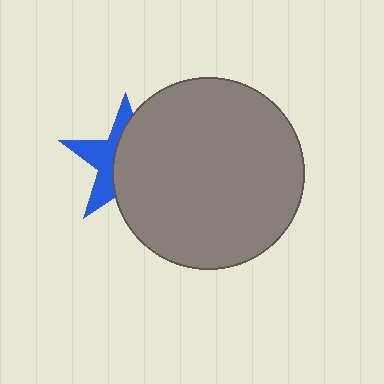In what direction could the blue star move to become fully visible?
The blue star could move left. That would shift it out from behind the gray circle entirely.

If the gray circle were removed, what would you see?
You would see the complete blue star.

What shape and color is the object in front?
The object in front is a gray circle.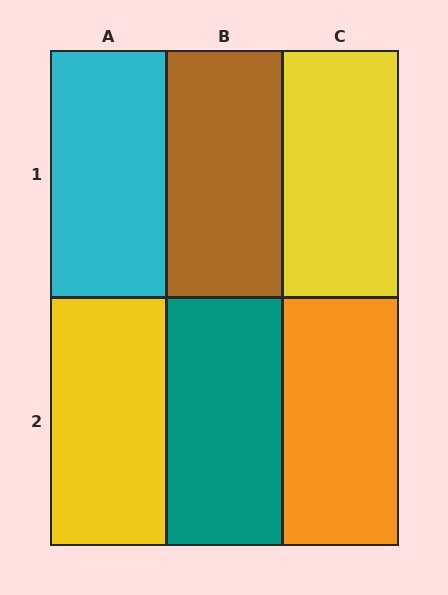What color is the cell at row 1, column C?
Yellow.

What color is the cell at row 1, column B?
Brown.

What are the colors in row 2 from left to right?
Yellow, teal, orange.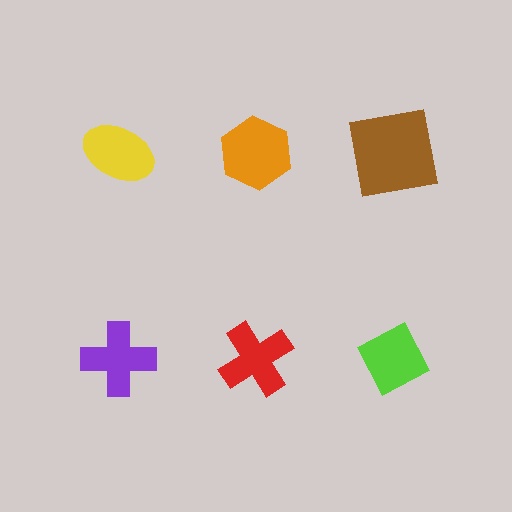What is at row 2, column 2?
A red cross.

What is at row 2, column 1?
A purple cross.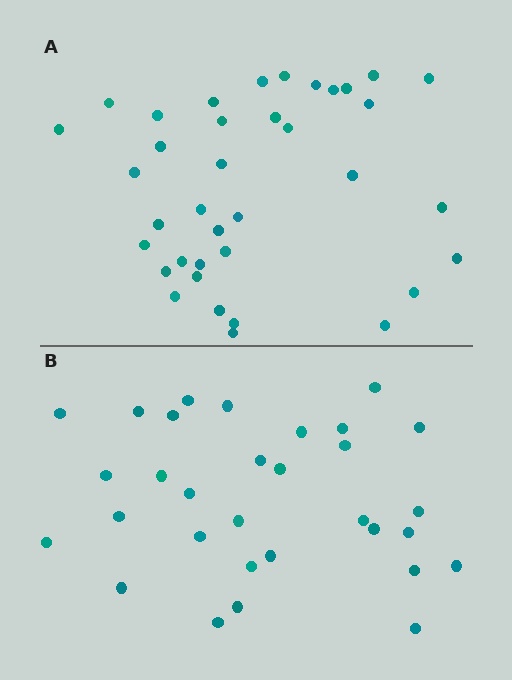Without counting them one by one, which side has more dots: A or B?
Region A (the top region) has more dots.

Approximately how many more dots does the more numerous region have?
Region A has about 6 more dots than region B.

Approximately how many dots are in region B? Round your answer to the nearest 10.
About 30 dots. (The exact count is 31, which rounds to 30.)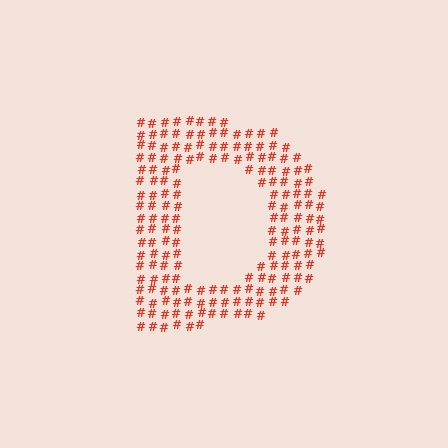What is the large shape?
The large shape is the letter D.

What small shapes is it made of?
It is made of small hash symbols.